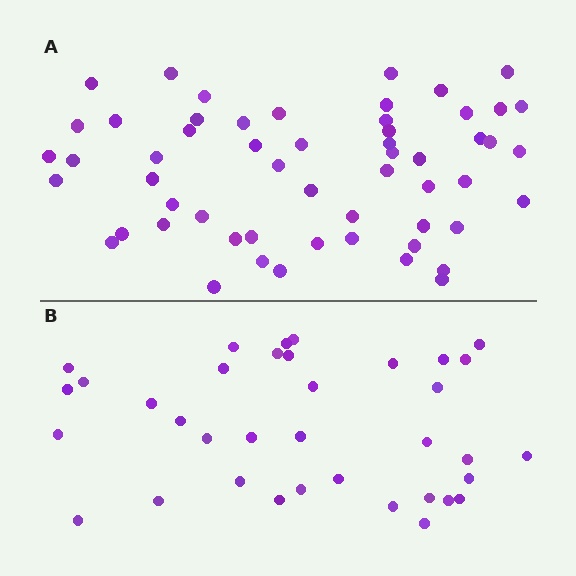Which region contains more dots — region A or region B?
Region A (the top region) has more dots.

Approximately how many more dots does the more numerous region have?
Region A has approximately 20 more dots than region B.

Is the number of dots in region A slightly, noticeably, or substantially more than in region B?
Region A has substantially more. The ratio is roughly 1.6 to 1.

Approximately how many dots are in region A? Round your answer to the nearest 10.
About 60 dots. (The exact count is 56, which rounds to 60.)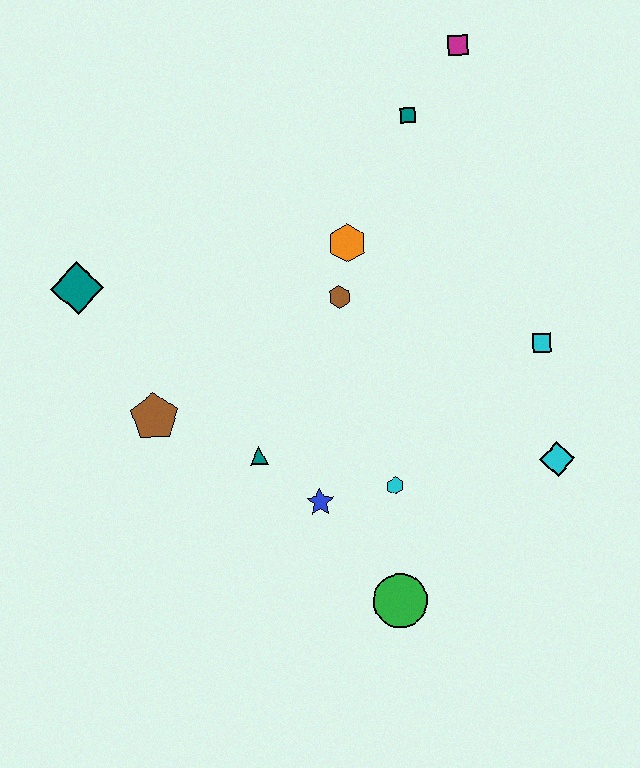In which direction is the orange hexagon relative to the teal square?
The orange hexagon is below the teal square.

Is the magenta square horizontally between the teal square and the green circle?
No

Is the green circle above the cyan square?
No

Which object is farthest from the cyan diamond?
The teal diamond is farthest from the cyan diamond.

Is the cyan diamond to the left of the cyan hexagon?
No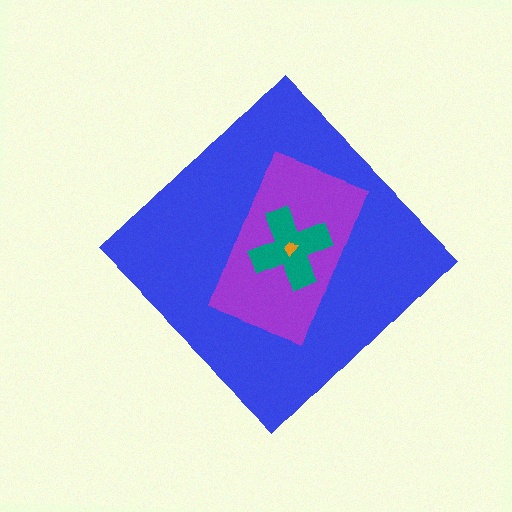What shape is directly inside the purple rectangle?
The teal cross.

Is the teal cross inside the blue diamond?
Yes.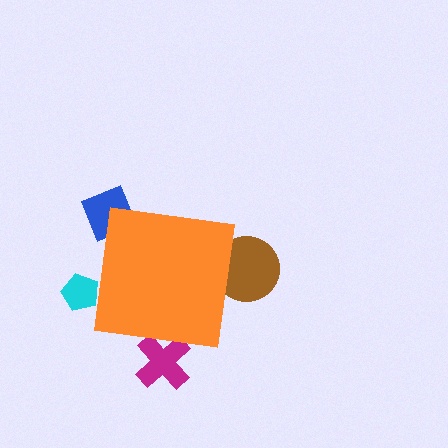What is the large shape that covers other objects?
An orange square.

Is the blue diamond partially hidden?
Yes, the blue diamond is partially hidden behind the orange square.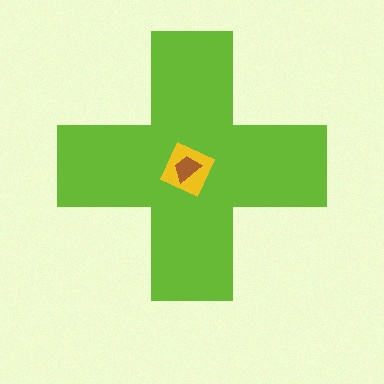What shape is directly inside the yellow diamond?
The brown trapezoid.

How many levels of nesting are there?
3.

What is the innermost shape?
The brown trapezoid.